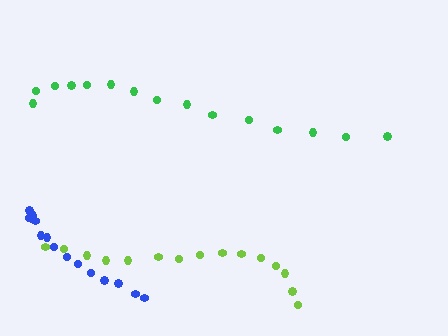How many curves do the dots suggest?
There are 3 distinct paths.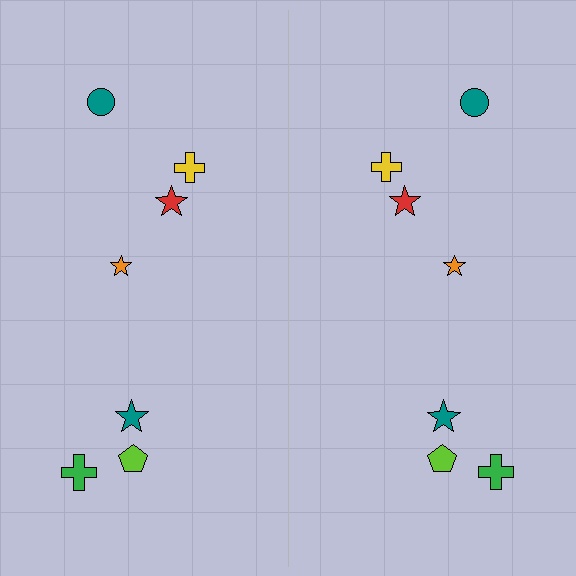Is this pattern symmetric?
Yes, this pattern has bilateral (reflection) symmetry.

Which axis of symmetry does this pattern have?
The pattern has a vertical axis of symmetry running through the center of the image.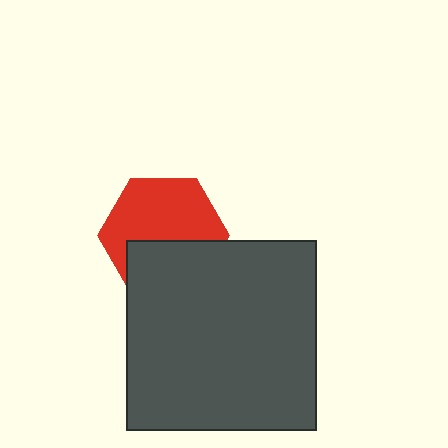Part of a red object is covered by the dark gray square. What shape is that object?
It is a hexagon.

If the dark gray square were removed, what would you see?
You would see the complete red hexagon.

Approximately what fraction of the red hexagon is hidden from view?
Roughly 40% of the red hexagon is hidden behind the dark gray square.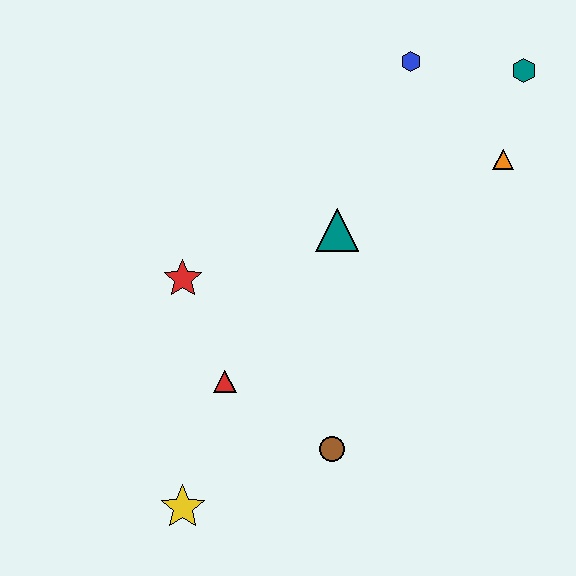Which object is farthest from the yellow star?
The teal hexagon is farthest from the yellow star.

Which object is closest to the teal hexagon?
The orange triangle is closest to the teal hexagon.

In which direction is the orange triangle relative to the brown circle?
The orange triangle is above the brown circle.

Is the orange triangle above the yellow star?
Yes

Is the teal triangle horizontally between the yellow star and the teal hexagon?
Yes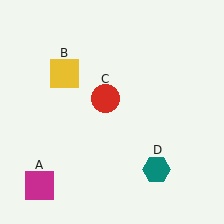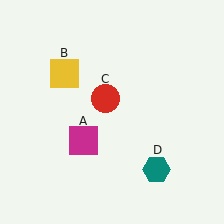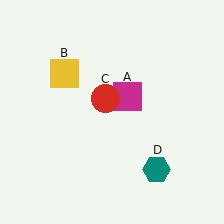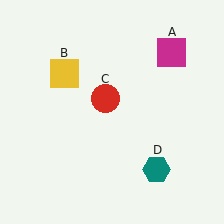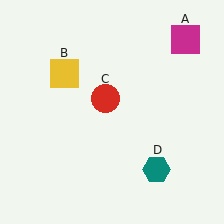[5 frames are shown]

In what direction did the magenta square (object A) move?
The magenta square (object A) moved up and to the right.